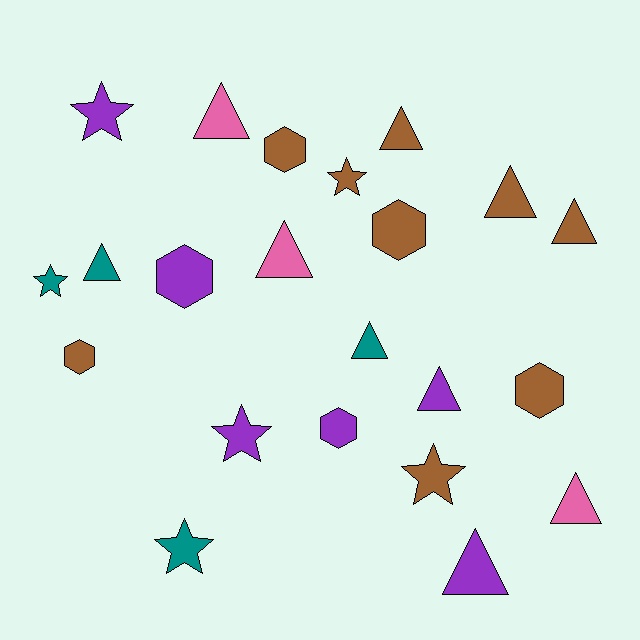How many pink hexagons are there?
There are no pink hexagons.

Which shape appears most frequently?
Triangle, with 10 objects.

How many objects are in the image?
There are 22 objects.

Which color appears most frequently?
Brown, with 9 objects.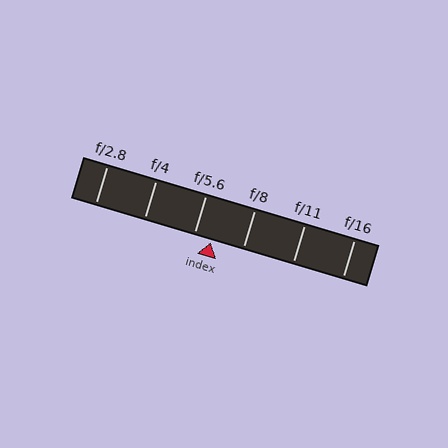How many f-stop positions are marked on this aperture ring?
There are 6 f-stop positions marked.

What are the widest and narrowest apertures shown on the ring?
The widest aperture shown is f/2.8 and the narrowest is f/16.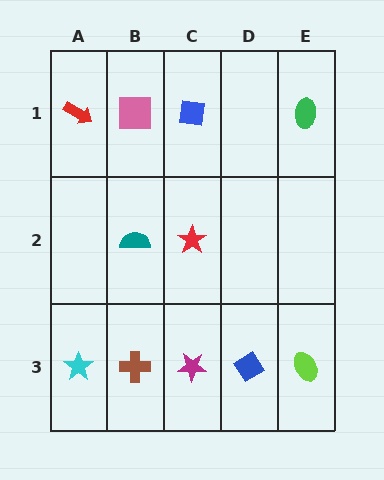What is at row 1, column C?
A blue square.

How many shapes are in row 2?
2 shapes.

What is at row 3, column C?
A magenta star.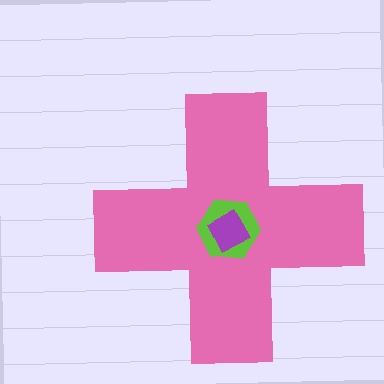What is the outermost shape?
The pink cross.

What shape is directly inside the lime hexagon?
The purple diamond.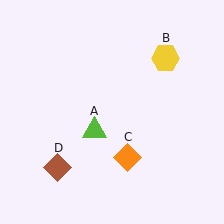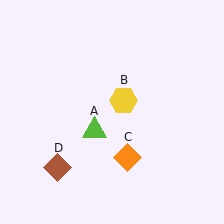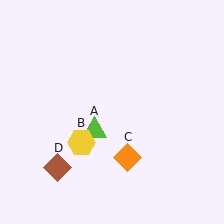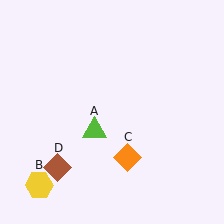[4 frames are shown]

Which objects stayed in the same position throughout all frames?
Lime triangle (object A) and orange diamond (object C) and brown diamond (object D) remained stationary.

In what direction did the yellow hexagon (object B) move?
The yellow hexagon (object B) moved down and to the left.